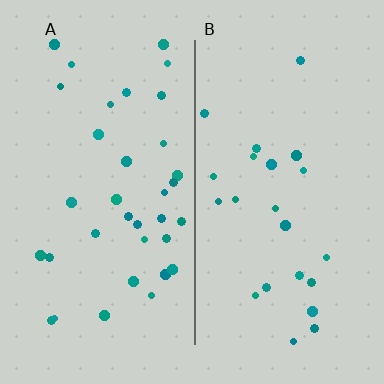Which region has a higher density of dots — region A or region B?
A (the left).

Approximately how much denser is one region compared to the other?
Approximately 1.6× — region A over region B.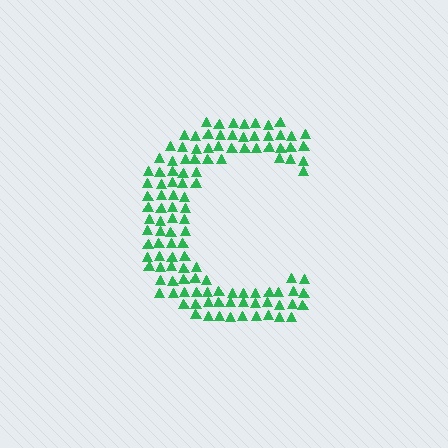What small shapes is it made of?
It is made of small triangles.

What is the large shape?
The large shape is the letter C.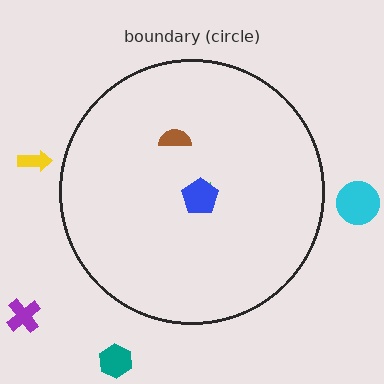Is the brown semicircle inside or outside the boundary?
Inside.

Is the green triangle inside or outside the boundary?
Inside.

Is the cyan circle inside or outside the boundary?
Outside.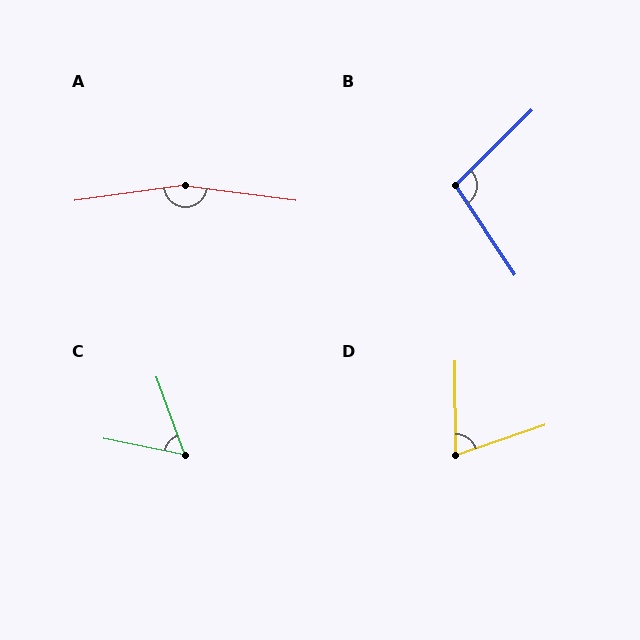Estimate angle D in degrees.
Approximately 71 degrees.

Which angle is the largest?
A, at approximately 164 degrees.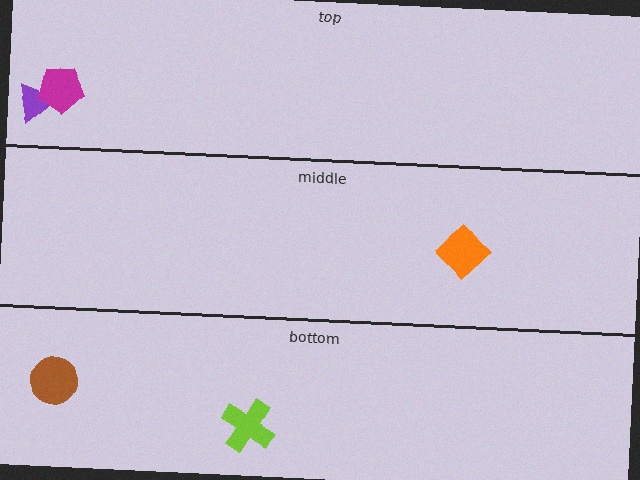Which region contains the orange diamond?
The middle region.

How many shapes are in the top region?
2.